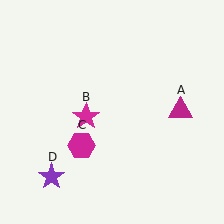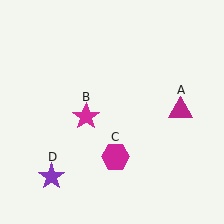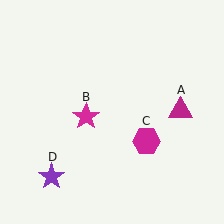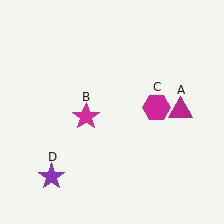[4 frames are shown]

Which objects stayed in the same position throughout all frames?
Magenta triangle (object A) and magenta star (object B) and purple star (object D) remained stationary.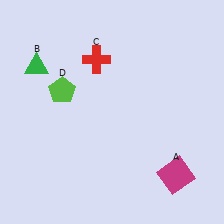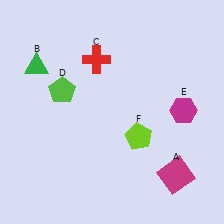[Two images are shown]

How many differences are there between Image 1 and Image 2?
There are 2 differences between the two images.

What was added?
A magenta hexagon (E), a lime pentagon (F) were added in Image 2.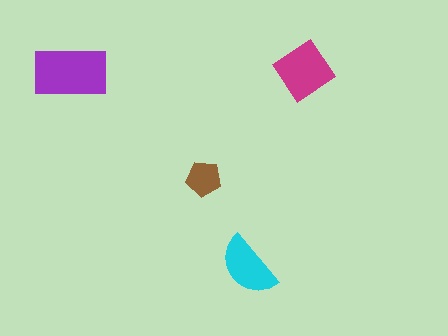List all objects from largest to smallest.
The purple rectangle, the magenta diamond, the cyan semicircle, the brown pentagon.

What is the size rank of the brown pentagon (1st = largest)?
4th.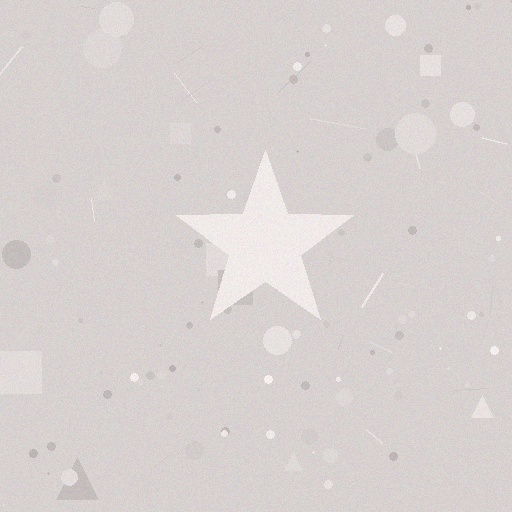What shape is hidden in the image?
A star is hidden in the image.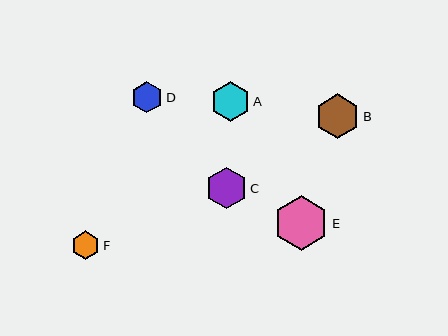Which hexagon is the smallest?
Hexagon F is the smallest with a size of approximately 29 pixels.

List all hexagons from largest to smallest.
From largest to smallest: E, B, C, A, D, F.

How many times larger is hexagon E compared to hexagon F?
Hexagon E is approximately 1.9 times the size of hexagon F.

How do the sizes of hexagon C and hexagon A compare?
Hexagon C and hexagon A are approximately the same size.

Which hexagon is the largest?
Hexagon E is the largest with a size of approximately 55 pixels.